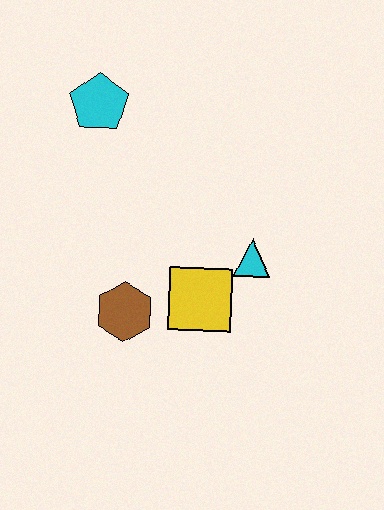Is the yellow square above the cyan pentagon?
No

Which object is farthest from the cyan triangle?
The cyan pentagon is farthest from the cyan triangle.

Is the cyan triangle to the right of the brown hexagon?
Yes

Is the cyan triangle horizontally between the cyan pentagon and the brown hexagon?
No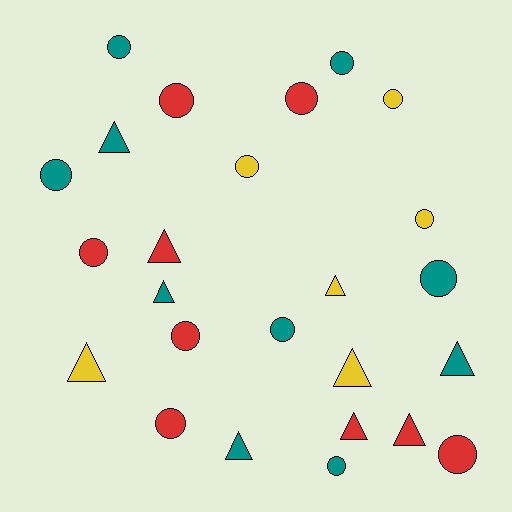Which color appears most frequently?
Teal, with 10 objects.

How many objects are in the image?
There are 25 objects.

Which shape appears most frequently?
Circle, with 15 objects.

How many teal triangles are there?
There are 4 teal triangles.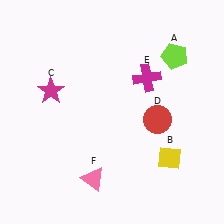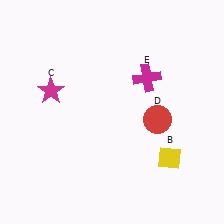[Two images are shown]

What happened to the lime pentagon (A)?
The lime pentagon (A) was removed in Image 2. It was in the top-right area of Image 1.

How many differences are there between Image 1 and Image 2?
There are 2 differences between the two images.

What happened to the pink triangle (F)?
The pink triangle (F) was removed in Image 2. It was in the bottom-left area of Image 1.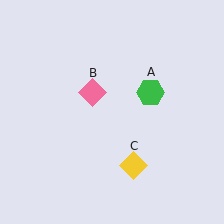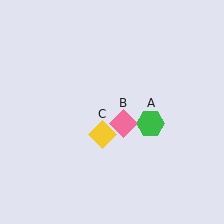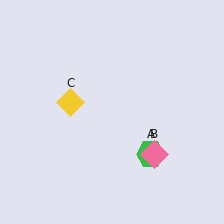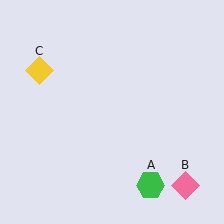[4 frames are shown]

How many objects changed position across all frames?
3 objects changed position: green hexagon (object A), pink diamond (object B), yellow diamond (object C).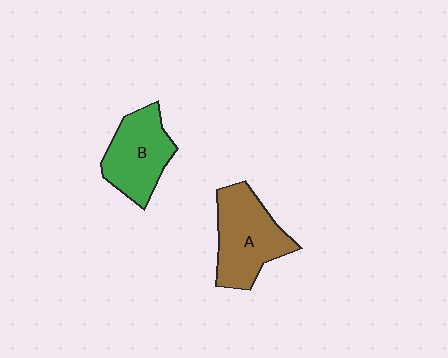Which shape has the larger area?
Shape A (brown).